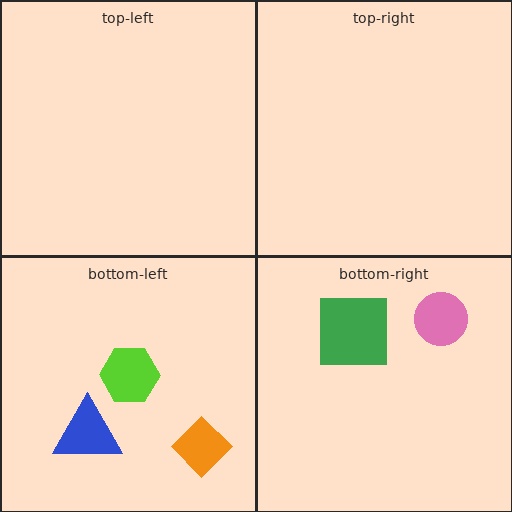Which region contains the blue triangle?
The bottom-left region.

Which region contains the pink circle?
The bottom-right region.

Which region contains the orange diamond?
The bottom-left region.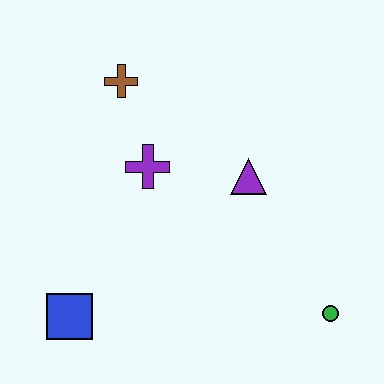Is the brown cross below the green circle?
No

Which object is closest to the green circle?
The purple triangle is closest to the green circle.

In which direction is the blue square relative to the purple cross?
The blue square is below the purple cross.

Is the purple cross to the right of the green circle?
No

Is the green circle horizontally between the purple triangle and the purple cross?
No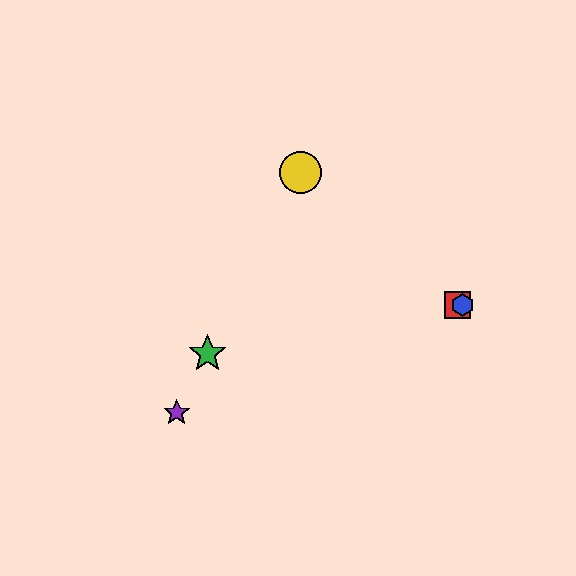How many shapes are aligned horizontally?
2 shapes (the red square, the blue hexagon) are aligned horizontally.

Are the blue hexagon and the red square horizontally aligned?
Yes, both are at y≈305.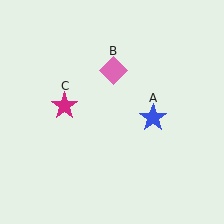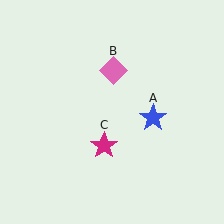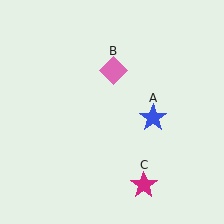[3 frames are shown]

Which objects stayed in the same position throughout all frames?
Blue star (object A) and pink diamond (object B) remained stationary.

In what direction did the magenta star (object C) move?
The magenta star (object C) moved down and to the right.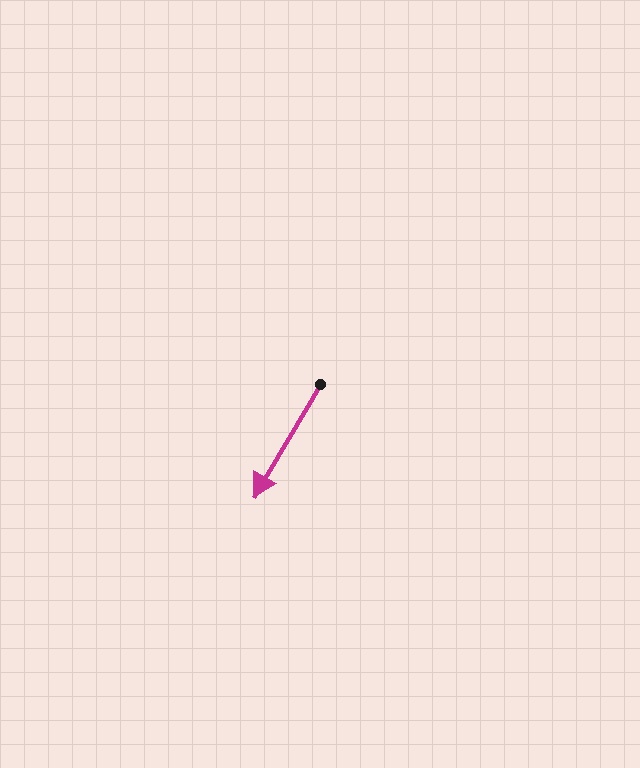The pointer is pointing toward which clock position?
Roughly 7 o'clock.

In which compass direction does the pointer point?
Southwest.